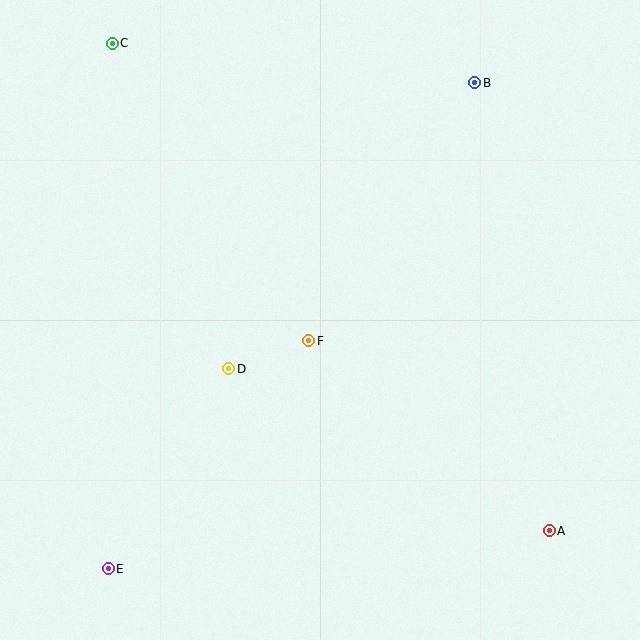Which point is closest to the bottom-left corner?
Point E is closest to the bottom-left corner.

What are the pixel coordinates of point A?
Point A is at (549, 531).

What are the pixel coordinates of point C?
Point C is at (112, 43).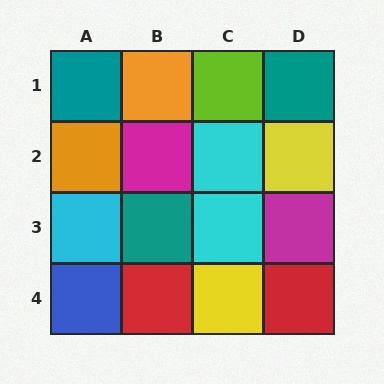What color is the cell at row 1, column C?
Lime.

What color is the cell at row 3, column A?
Cyan.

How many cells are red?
2 cells are red.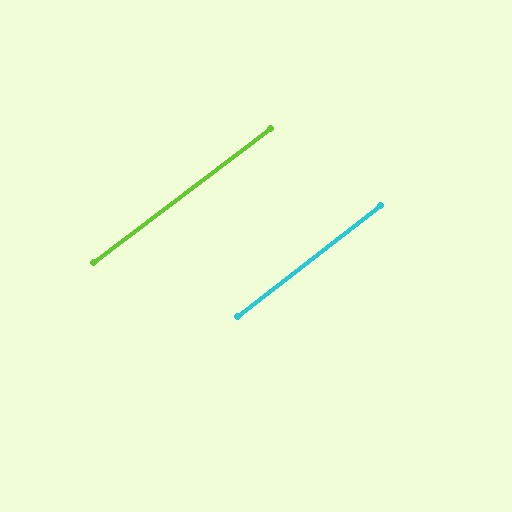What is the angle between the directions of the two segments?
Approximately 1 degree.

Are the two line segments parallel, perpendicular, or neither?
Parallel — their directions differ by only 0.6°.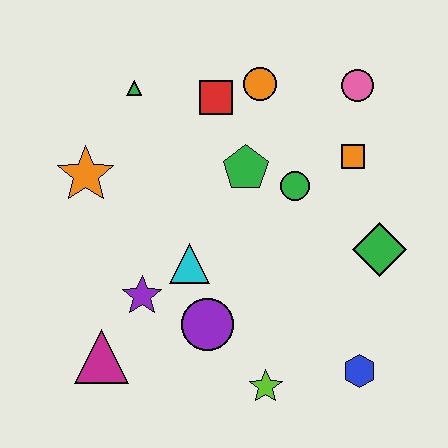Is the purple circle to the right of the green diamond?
No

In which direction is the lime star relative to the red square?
The lime star is below the red square.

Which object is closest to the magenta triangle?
The purple star is closest to the magenta triangle.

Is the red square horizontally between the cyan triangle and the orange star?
No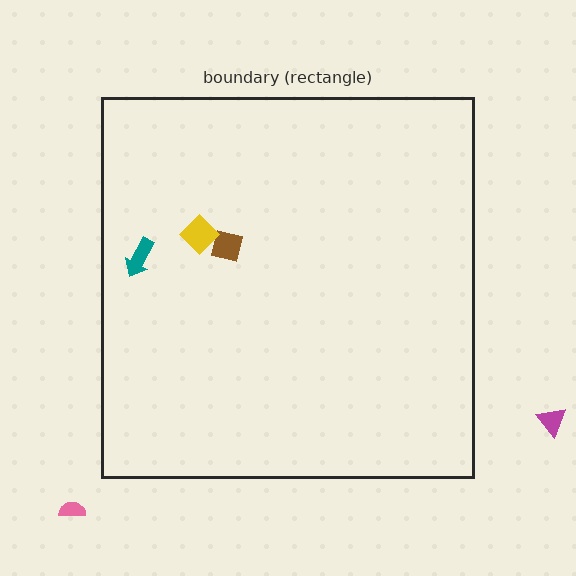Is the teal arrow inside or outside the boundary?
Inside.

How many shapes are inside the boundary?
3 inside, 2 outside.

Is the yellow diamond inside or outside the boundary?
Inside.